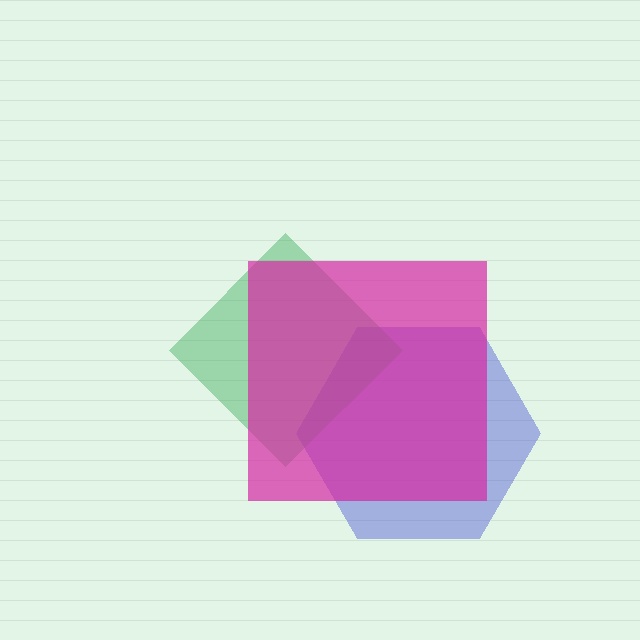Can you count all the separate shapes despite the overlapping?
Yes, there are 3 separate shapes.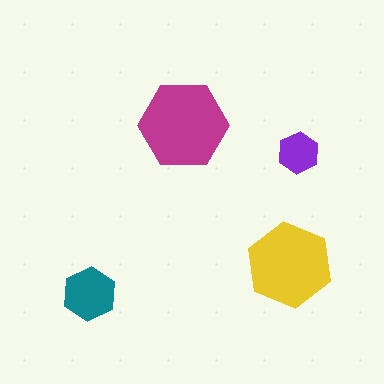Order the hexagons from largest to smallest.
the magenta one, the yellow one, the teal one, the purple one.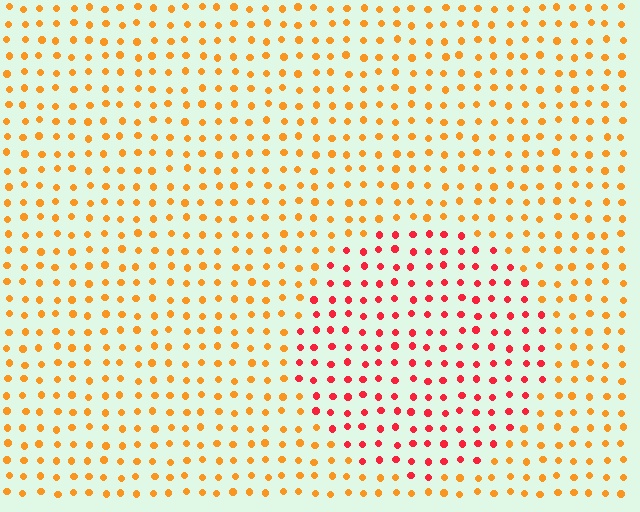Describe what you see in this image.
The image is filled with small orange elements in a uniform arrangement. A circle-shaped region is visible where the elements are tinted to a slightly different hue, forming a subtle color boundary.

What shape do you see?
I see a circle.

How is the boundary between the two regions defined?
The boundary is defined purely by a slight shift in hue (about 40 degrees). Spacing, size, and orientation are identical on both sides.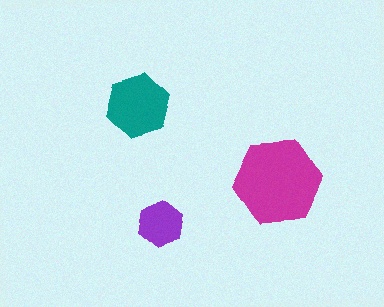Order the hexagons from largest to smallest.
the magenta one, the teal one, the purple one.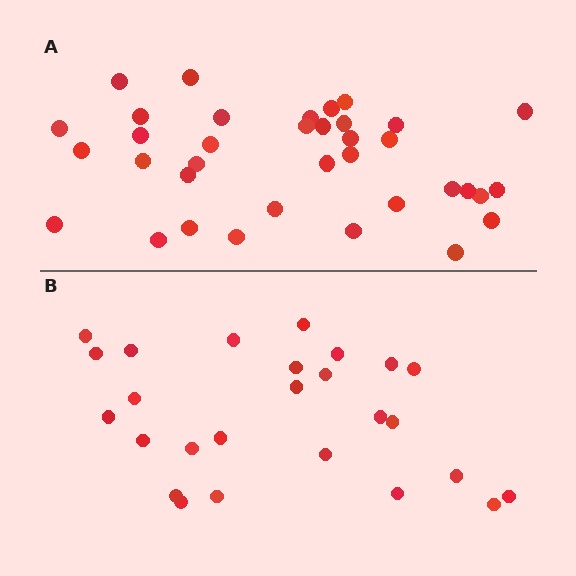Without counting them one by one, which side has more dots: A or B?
Region A (the top region) has more dots.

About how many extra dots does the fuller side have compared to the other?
Region A has roughly 10 or so more dots than region B.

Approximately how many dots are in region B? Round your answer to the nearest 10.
About 30 dots. (The exact count is 26, which rounds to 30.)